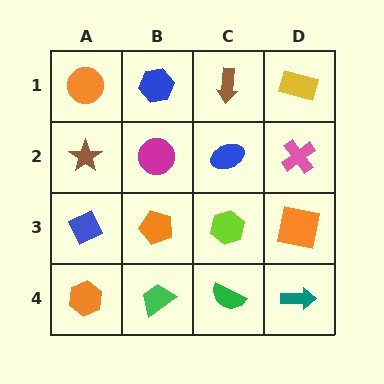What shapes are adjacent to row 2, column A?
An orange circle (row 1, column A), a blue diamond (row 3, column A), a magenta circle (row 2, column B).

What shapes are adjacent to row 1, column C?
A blue ellipse (row 2, column C), a blue hexagon (row 1, column B), a yellow rectangle (row 1, column D).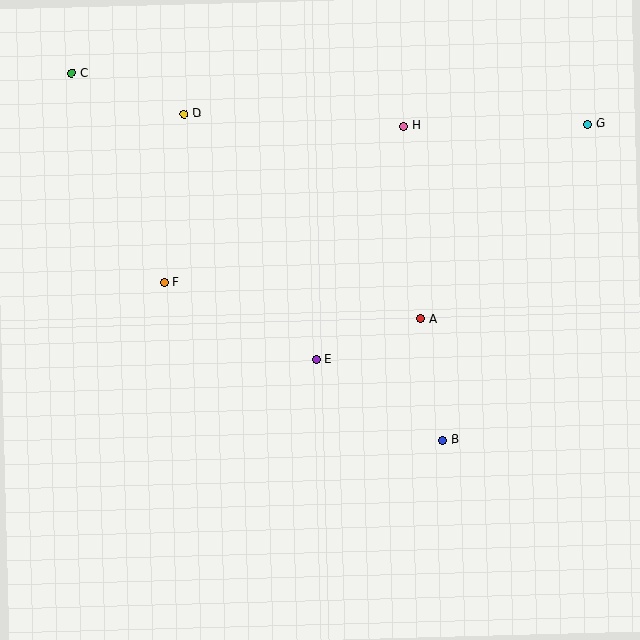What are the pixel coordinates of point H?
Point H is at (404, 126).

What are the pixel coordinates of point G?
Point G is at (587, 124).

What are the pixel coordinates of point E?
Point E is at (316, 359).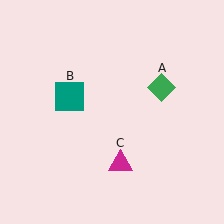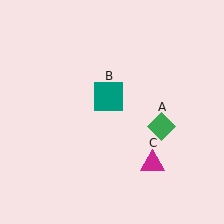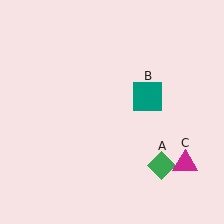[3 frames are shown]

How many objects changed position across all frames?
3 objects changed position: green diamond (object A), teal square (object B), magenta triangle (object C).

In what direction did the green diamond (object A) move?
The green diamond (object A) moved down.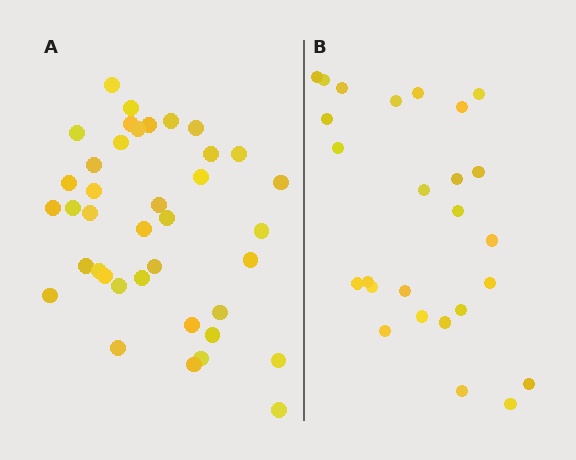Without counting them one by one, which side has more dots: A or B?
Region A (the left region) has more dots.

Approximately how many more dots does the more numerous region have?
Region A has approximately 15 more dots than region B.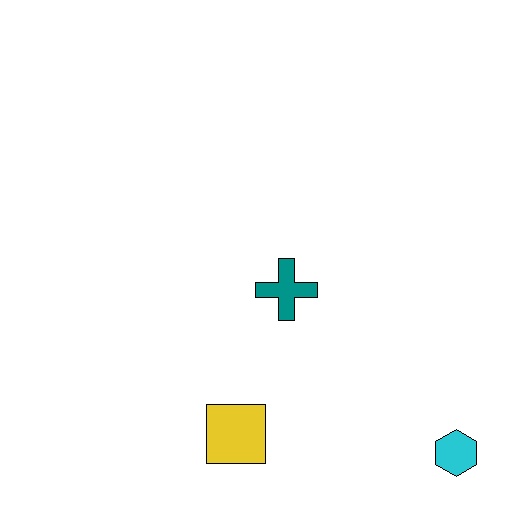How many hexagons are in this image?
There is 1 hexagon.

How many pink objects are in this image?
There are no pink objects.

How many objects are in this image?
There are 3 objects.